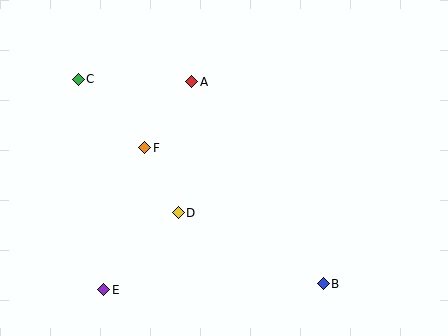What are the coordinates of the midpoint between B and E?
The midpoint between B and E is at (214, 287).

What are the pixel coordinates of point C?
Point C is at (78, 79).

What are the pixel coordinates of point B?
Point B is at (323, 284).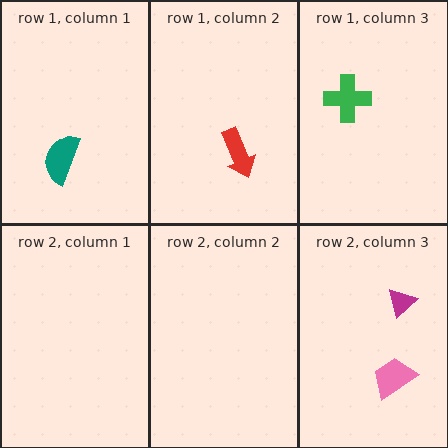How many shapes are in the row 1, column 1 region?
1.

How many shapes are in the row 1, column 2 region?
1.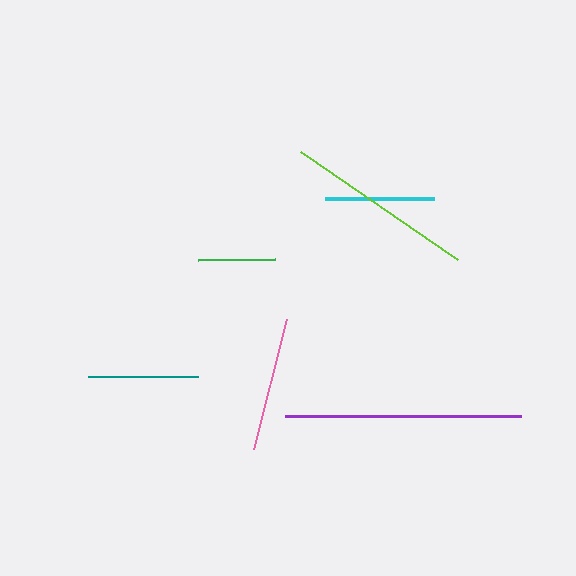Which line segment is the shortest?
The green line is the shortest at approximately 77 pixels.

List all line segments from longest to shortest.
From longest to shortest: purple, lime, pink, teal, cyan, green.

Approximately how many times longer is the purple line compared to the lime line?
The purple line is approximately 1.2 times the length of the lime line.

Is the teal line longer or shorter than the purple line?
The purple line is longer than the teal line.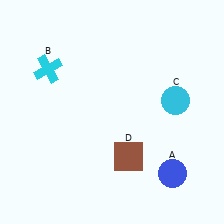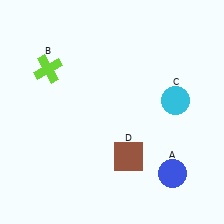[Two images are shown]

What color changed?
The cross (B) changed from cyan in Image 1 to lime in Image 2.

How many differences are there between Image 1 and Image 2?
There is 1 difference between the two images.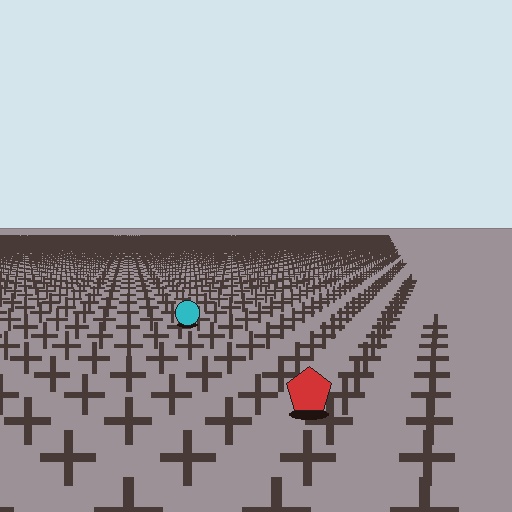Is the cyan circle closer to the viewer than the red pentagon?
No. The red pentagon is closer — you can tell from the texture gradient: the ground texture is coarser near it.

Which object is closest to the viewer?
The red pentagon is closest. The texture marks near it are larger and more spread out.